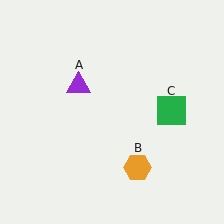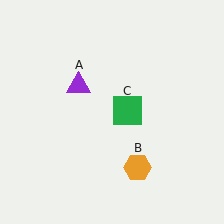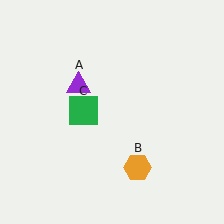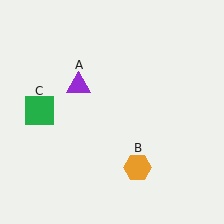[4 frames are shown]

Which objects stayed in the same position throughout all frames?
Purple triangle (object A) and orange hexagon (object B) remained stationary.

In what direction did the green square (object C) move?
The green square (object C) moved left.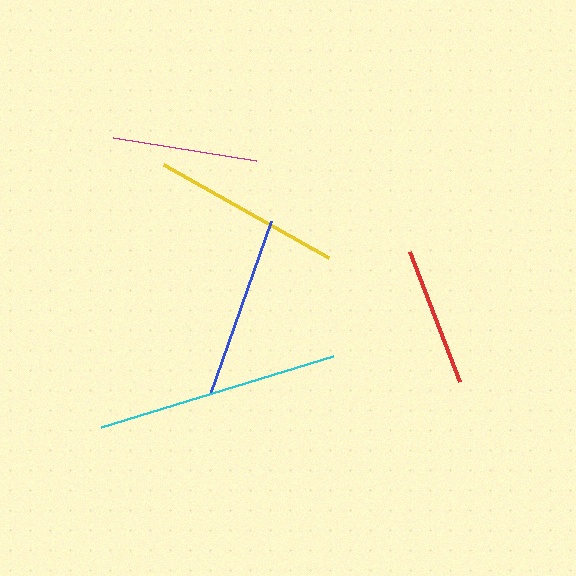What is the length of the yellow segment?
The yellow segment is approximately 190 pixels long.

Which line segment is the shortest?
The red line is the shortest at approximately 139 pixels.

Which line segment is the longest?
The cyan line is the longest at approximately 243 pixels.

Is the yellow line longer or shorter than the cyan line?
The cyan line is longer than the yellow line.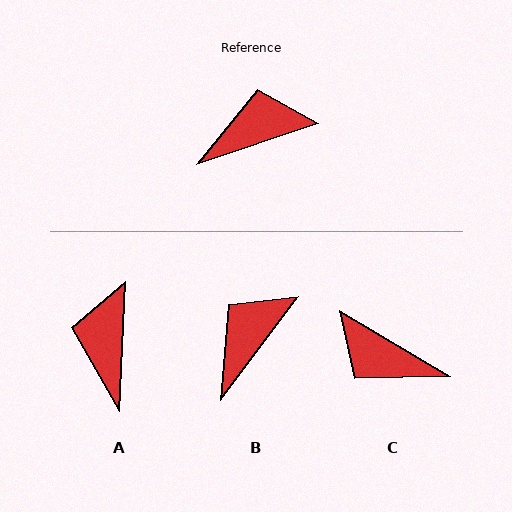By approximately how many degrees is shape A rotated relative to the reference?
Approximately 69 degrees counter-clockwise.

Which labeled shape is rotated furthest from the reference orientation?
C, about 131 degrees away.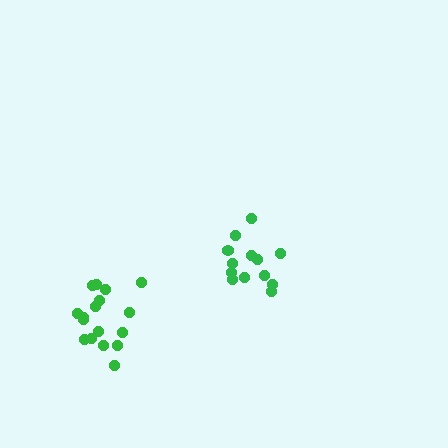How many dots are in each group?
Group 1: 13 dots, Group 2: 17 dots (30 total).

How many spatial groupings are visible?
There are 2 spatial groupings.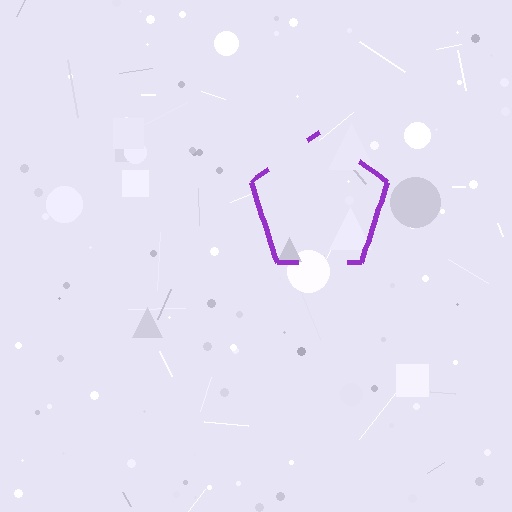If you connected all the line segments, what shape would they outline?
They would outline a pentagon.